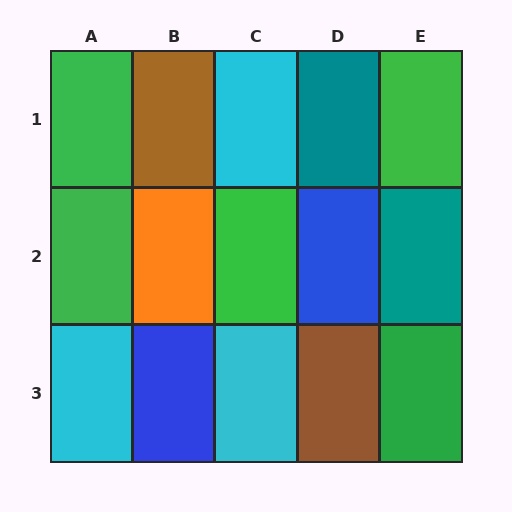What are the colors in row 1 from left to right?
Green, brown, cyan, teal, green.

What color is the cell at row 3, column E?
Green.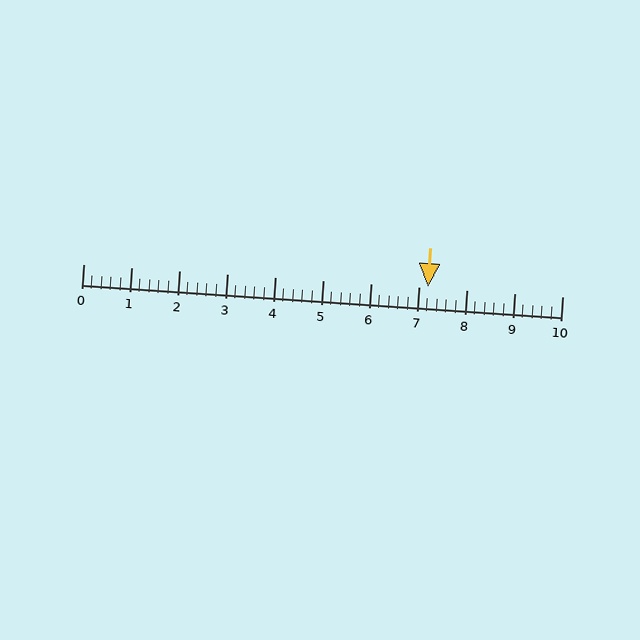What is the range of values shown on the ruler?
The ruler shows values from 0 to 10.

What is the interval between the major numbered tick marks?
The major tick marks are spaced 1 units apart.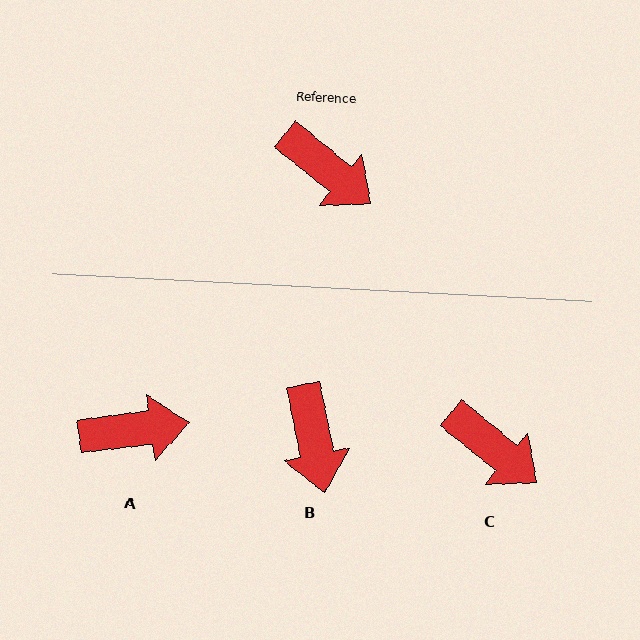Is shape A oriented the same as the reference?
No, it is off by about 47 degrees.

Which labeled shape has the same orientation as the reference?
C.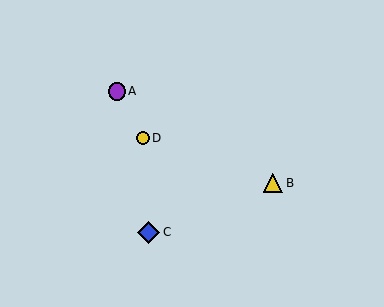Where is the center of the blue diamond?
The center of the blue diamond is at (149, 232).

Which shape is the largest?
The blue diamond (labeled C) is the largest.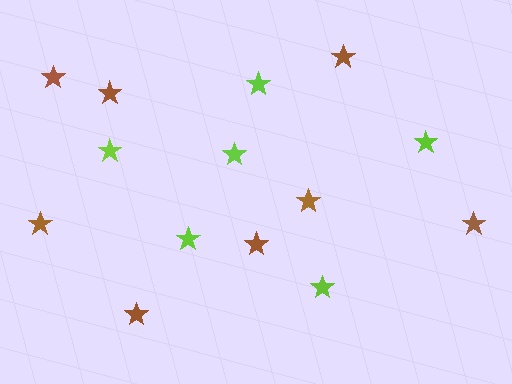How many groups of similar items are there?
There are 2 groups: one group of lime stars (6) and one group of brown stars (8).